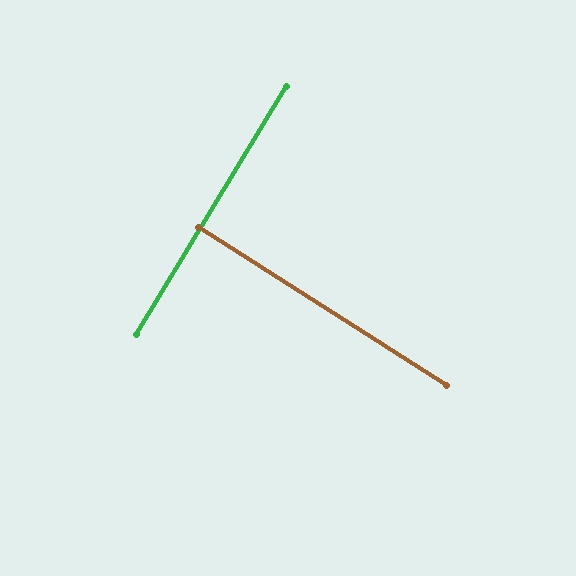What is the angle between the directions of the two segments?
Approximately 89 degrees.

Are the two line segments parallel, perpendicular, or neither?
Perpendicular — they meet at approximately 89°.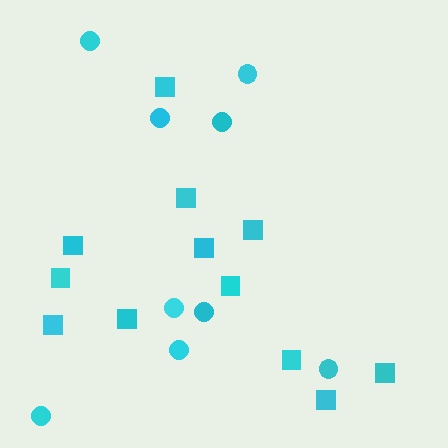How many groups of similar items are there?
There are 2 groups: one group of circles (9) and one group of squares (12).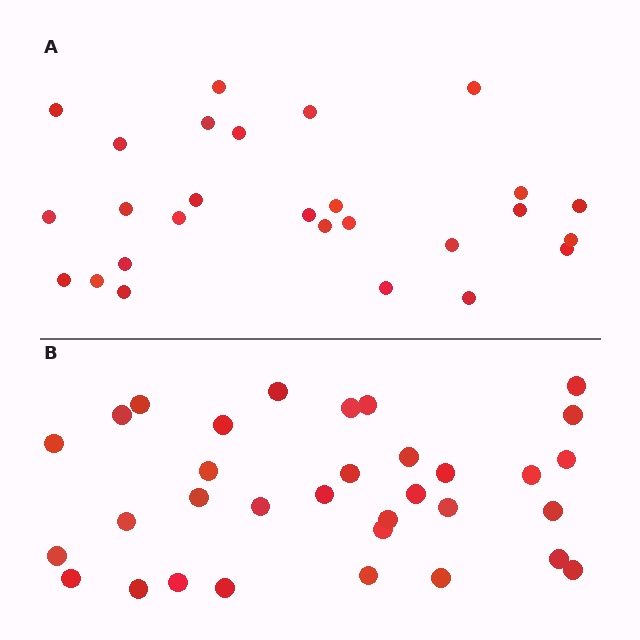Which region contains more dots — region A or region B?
Region B (the bottom region) has more dots.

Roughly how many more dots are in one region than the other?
Region B has about 6 more dots than region A.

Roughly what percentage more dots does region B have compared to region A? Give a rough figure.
About 20% more.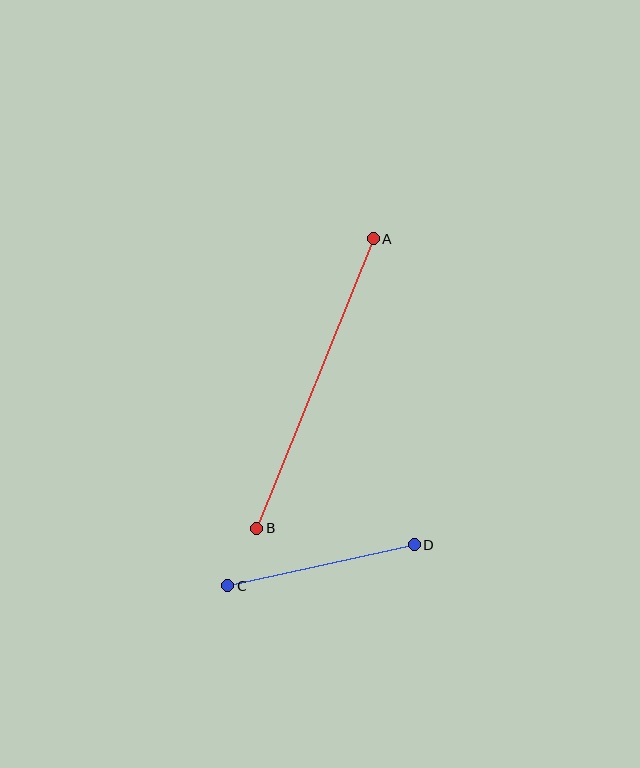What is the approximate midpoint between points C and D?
The midpoint is at approximately (321, 565) pixels.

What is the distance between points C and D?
The distance is approximately 191 pixels.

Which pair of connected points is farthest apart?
Points A and B are farthest apart.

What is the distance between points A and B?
The distance is approximately 312 pixels.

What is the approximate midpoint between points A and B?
The midpoint is at approximately (315, 384) pixels.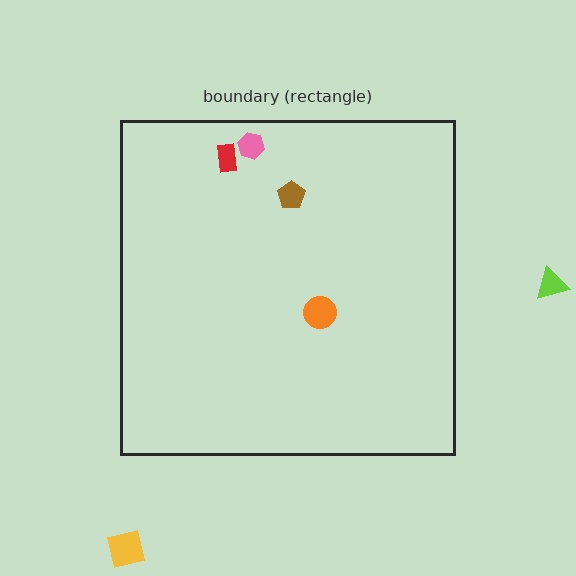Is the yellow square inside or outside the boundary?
Outside.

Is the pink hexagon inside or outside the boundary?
Inside.